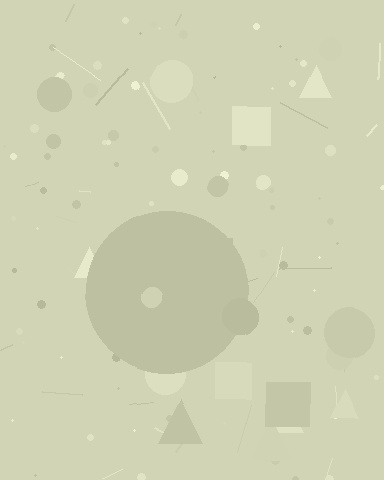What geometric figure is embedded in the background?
A circle is embedded in the background.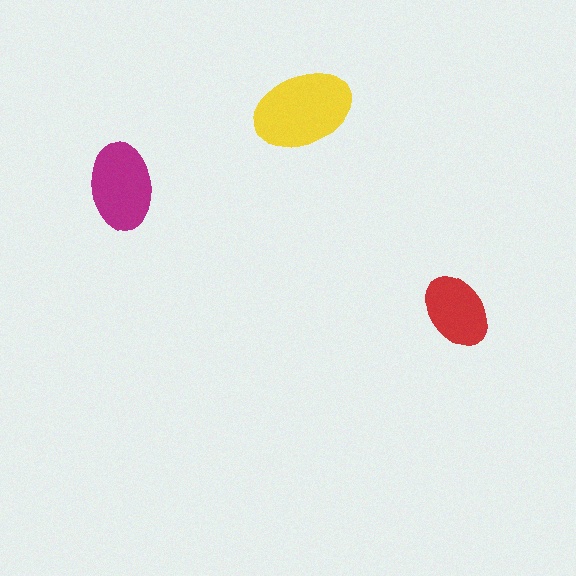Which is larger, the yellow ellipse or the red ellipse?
The yellow one.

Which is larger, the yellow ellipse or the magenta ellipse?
The yellow one.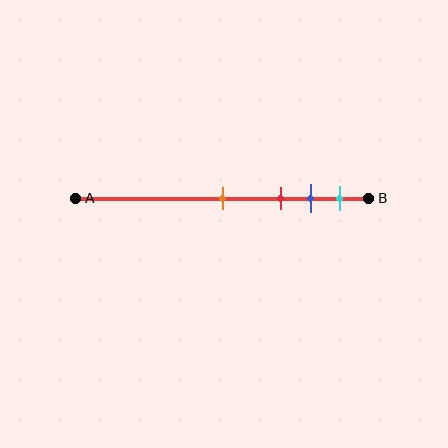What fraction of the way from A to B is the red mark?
The red mark is approximately 70% (0.7) of the way from A to B.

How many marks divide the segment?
There are 4 marks dividing the segment.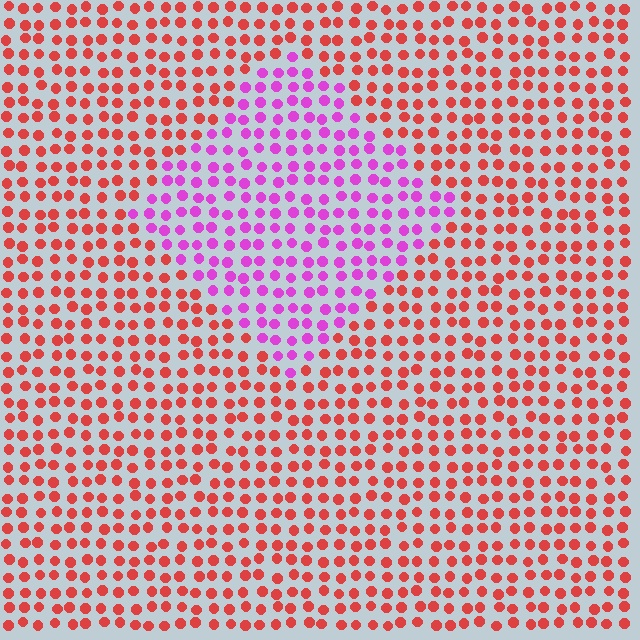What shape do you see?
I see a diamond.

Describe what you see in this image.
The image is filled with small red elements in a uniform arrangement. A diamond-shaped region is visible where the elements are tinted to a slightly different hue, forming a subtle color boundary.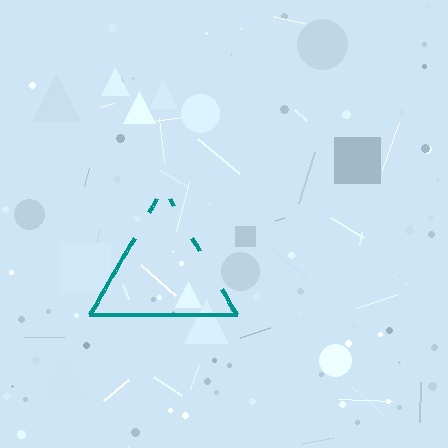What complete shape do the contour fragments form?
The contour fragments form a triangle.